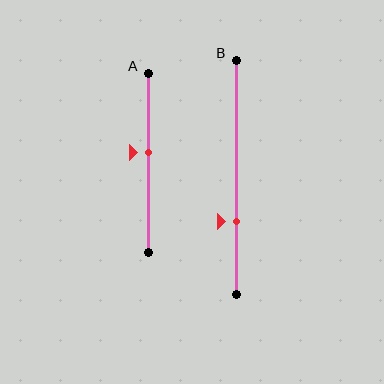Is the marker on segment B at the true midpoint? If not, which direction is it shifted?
No, the marker on segment B is shifted downward by about 19% of the segment length.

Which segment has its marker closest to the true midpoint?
Segment A has its marker closest to the true midpoint.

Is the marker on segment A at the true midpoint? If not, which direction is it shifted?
No, the marker on segment A is shifted upward by about 6% of the segment length.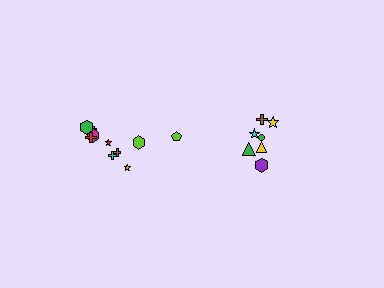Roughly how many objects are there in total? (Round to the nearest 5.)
Roughly 15 objects in total.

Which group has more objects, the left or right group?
The left group.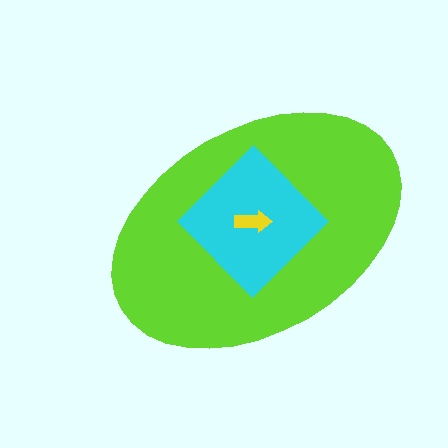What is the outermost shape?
The lime ellipse.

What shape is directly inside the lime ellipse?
The cyan diamond.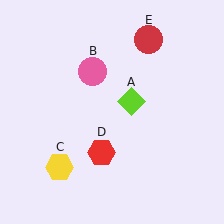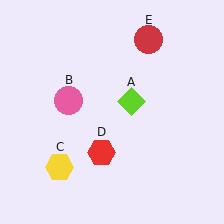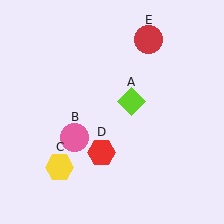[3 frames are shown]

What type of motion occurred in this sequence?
The pink circle (object B) rotated counterclockwise around the center of the scene.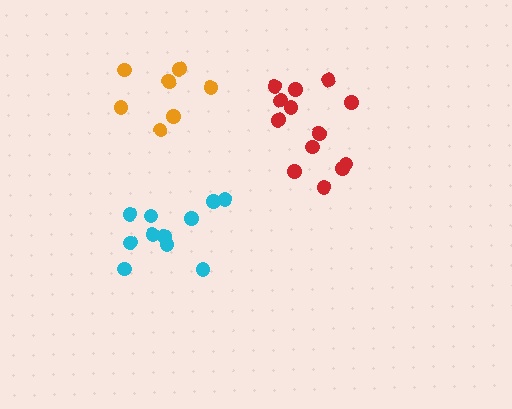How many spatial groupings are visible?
There are 3 spatial groupings.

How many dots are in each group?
Group 1: 13 dots, Group 2: 7 dots, Group 3: 11 dots (31 total).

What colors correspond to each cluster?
The clusters are colored: red, orange, cyan.